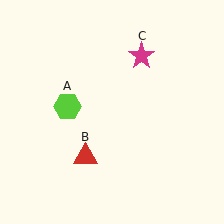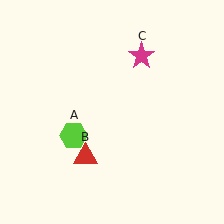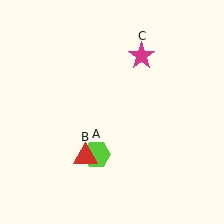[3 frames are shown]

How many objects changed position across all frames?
1 object changed position: lime hexagon (object A).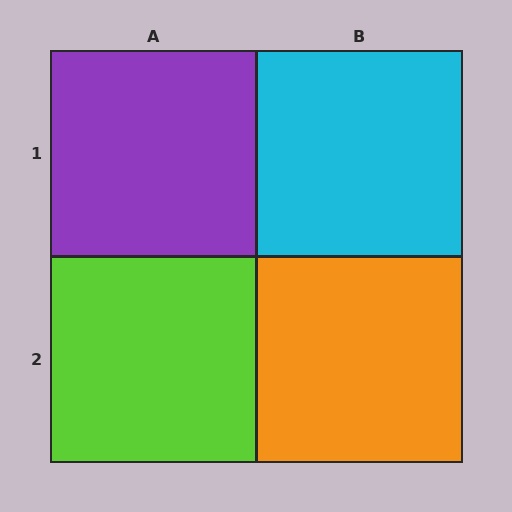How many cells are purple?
1 cell is purple.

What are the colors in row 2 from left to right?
Lime, orange.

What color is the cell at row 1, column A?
Purple.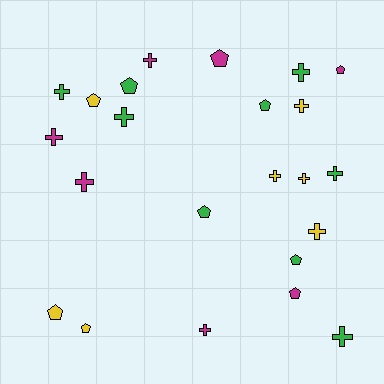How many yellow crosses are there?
There are 4 yellow crosses.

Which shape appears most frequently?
Cross, with 13 objects.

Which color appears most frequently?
Green, with 9 objects.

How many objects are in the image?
There are 23 objects.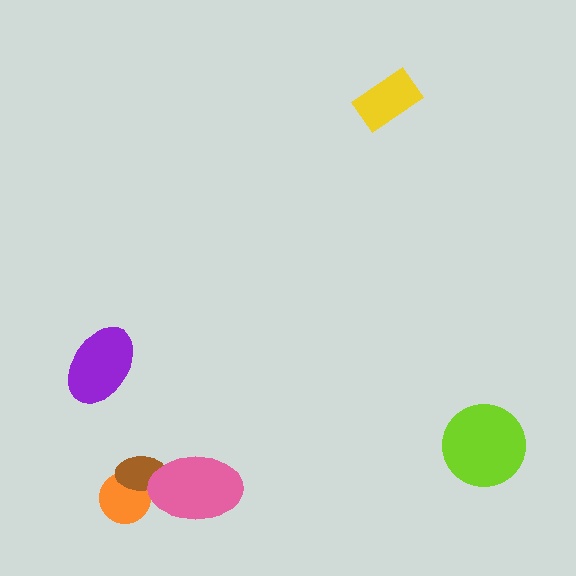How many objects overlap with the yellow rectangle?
0 objects overlap with the yellow rectangle.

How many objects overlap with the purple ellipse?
0 objects overlap with the purple ellipse.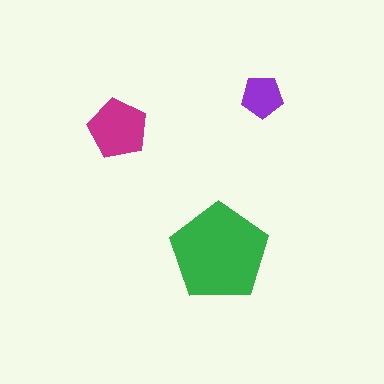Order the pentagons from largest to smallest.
the green one, the magenta one, the purple one.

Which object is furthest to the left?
The magenta pentagon is leftmost.